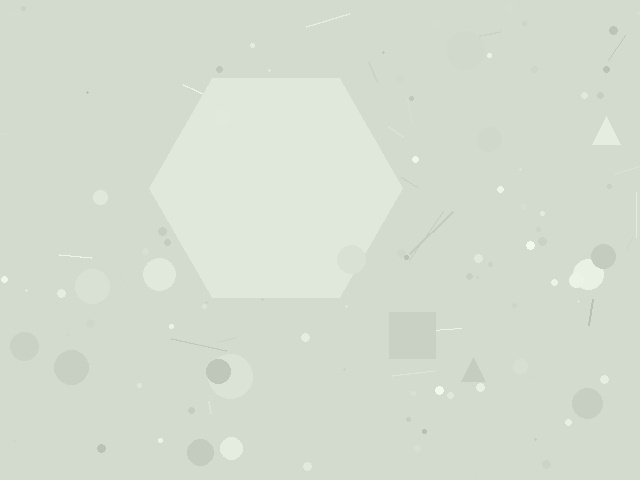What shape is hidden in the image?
A hexagon is hidden in the image.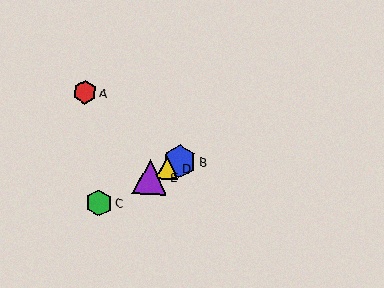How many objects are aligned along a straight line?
4 objects (B, C, D, E) are aligned along a straight line.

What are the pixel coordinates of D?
Object D is at (167, 168).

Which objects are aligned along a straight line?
Objects B, C, D, E are aligned along a straight line.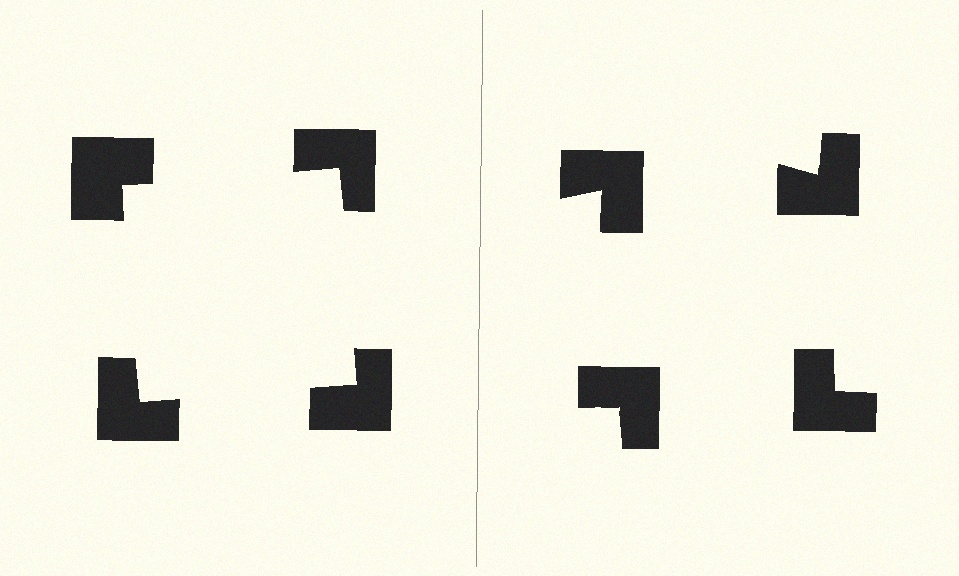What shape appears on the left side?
An illusory square.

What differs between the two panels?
The notched squares are positioned identically on both sides; only the wedge orientations differ. On the left they align to a square; on the right they are misaligned.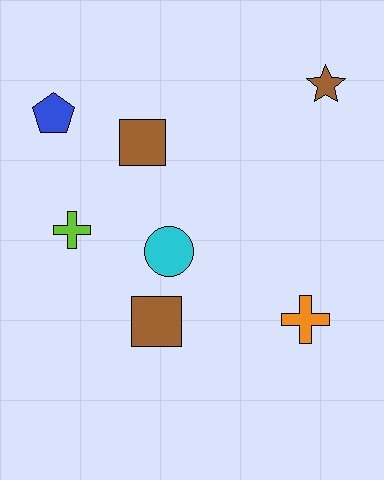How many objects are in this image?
There are 7 objects.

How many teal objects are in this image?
There are no teal objects.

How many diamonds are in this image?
There are no diamonds.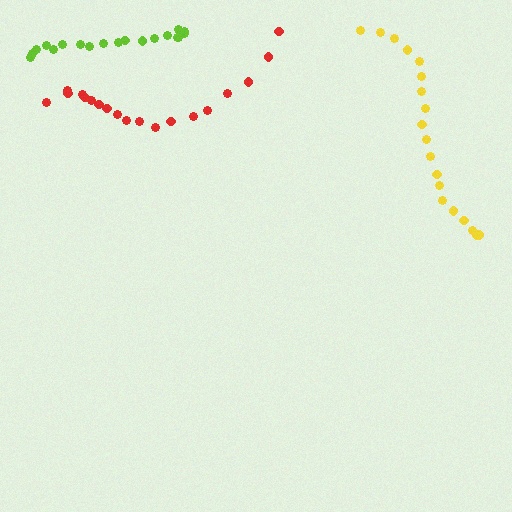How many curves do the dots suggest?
There are 3 distinct paths.